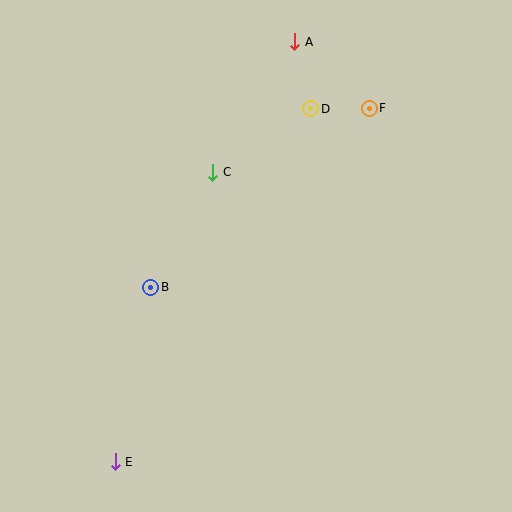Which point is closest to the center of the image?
Point C at (213, 172) is closest to the center.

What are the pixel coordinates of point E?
Point E is at (115, 462).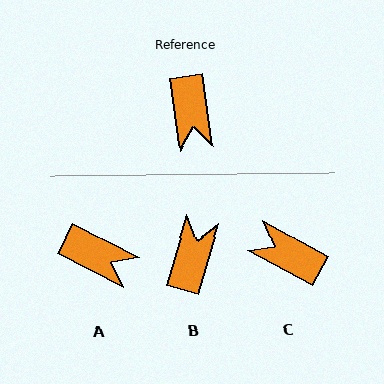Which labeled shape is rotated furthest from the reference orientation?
B, about 155 degrees away.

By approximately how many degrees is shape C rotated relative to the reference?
Approximately 127 degrees clockwise.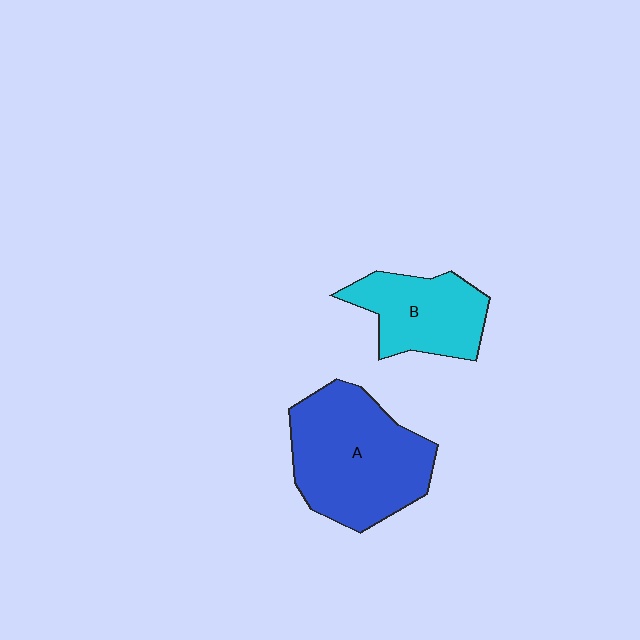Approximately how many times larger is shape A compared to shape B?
Approximately 1.6 times.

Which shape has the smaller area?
Shape B (cyan).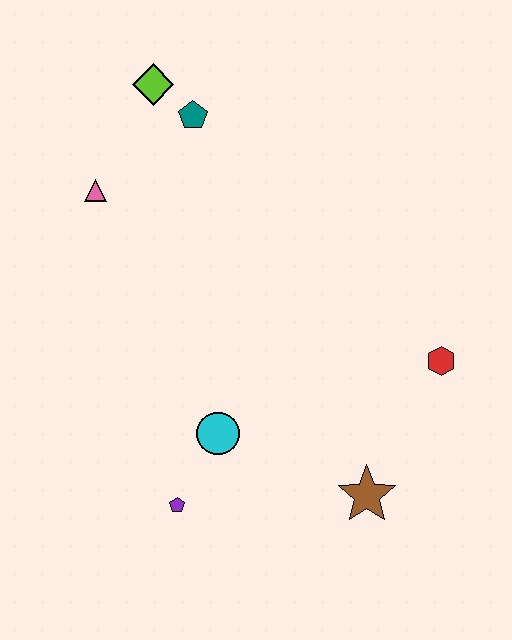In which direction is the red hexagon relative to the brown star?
The red hexagon is above the brown star.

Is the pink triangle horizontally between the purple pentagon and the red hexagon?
No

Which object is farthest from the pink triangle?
The brown star is farthest from the pink triangle.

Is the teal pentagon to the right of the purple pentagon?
Yes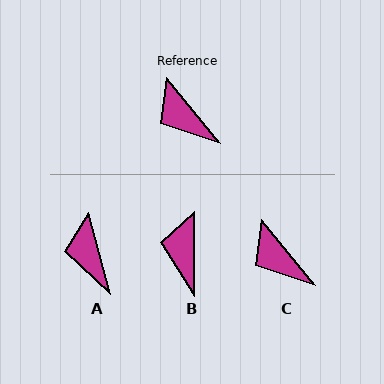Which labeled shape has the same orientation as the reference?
C.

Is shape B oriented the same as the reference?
No, it is off by about 40 degrees.